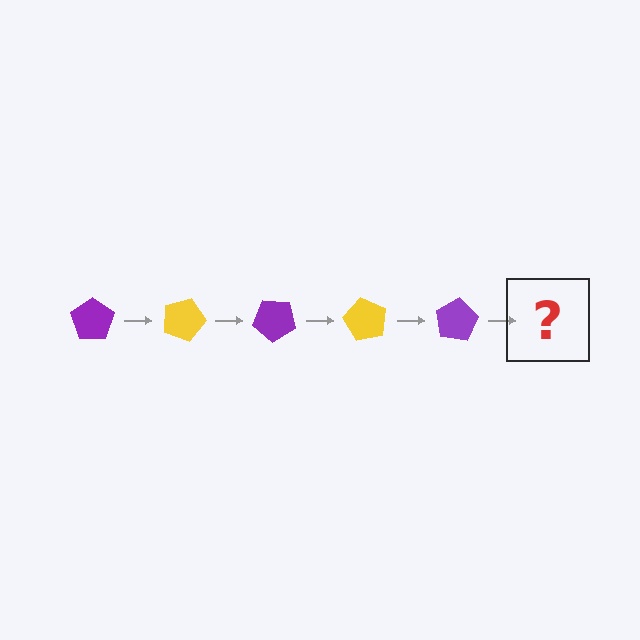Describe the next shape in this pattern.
It should be a yellow pentagon, rotated 100 degrees from the start.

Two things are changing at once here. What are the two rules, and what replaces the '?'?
The two rules are that it rotates 20 degrees each step and the color cycles through purple and yellow. The '?' should be a yellow pentagon, rotated 100 degrees from the start.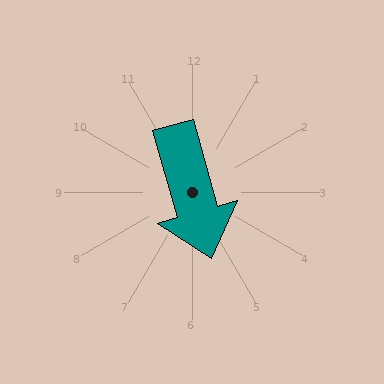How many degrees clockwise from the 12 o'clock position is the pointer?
Approximately 164 degrees.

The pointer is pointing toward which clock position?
Roughly 5 o'clock.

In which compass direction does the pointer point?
South.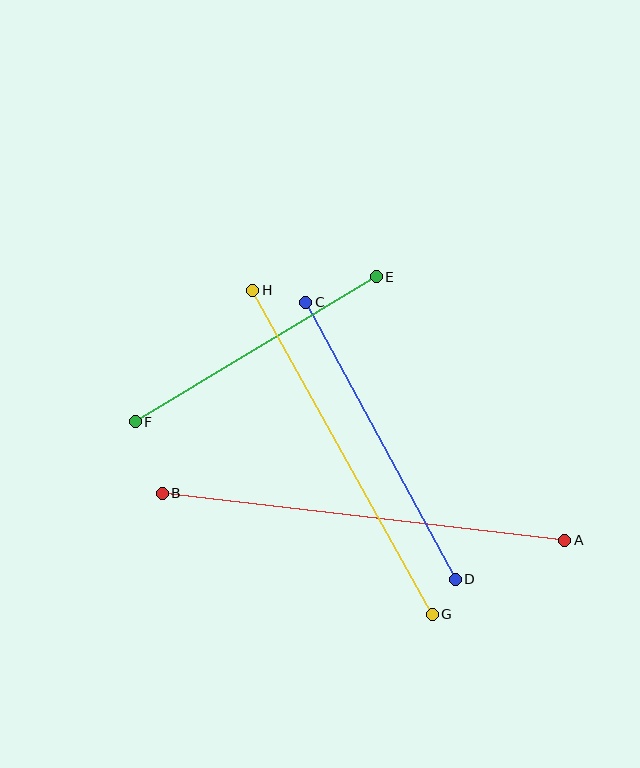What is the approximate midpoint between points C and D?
The midpoint is at approximately (381, 441) pixels.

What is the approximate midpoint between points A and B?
The midpoint is at approximately (363, 517) pixels.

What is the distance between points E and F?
The distance is approximately 281 pixels.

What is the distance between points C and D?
The distance is approximately 315 pixels.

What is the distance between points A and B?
The distance is approximately 405 pixels.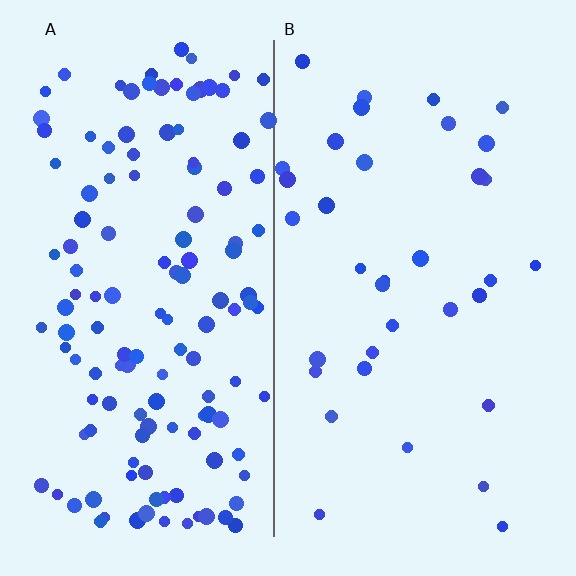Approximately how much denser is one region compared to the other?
Approximately 3.7× — region A over region B.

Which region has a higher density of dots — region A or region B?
A (the left).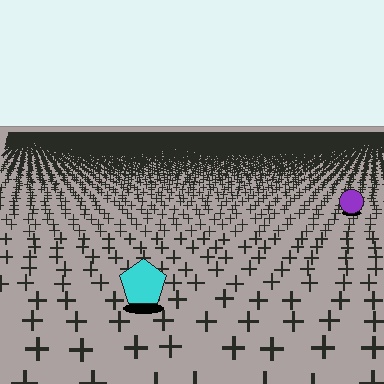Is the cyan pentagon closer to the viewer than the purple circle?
Yes. The cyan pentagon is closer — you can tell from the texture gradient: the ground texture is coarser near it.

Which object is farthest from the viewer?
The purple circle is farthest from the viewer. It appears smaller and the ground texture around it is denser.